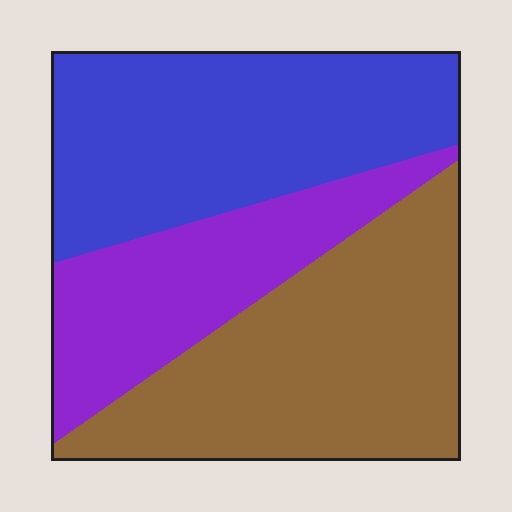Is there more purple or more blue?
Blue.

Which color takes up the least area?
Purple, at roughly 25%.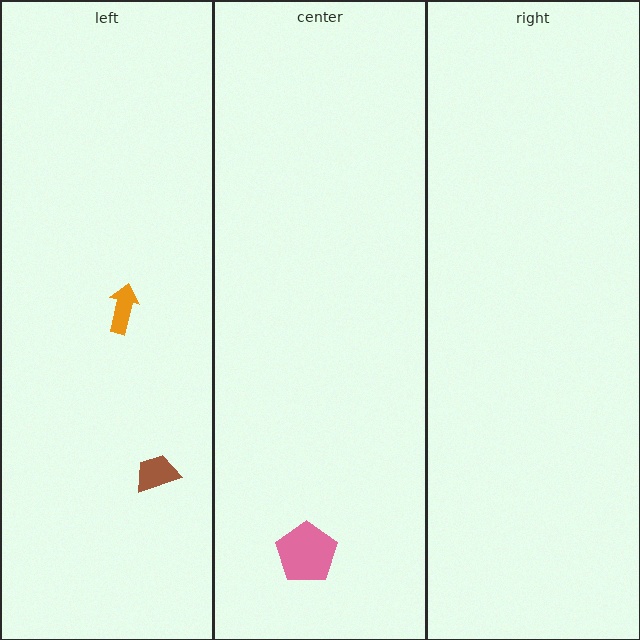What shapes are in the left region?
The brown trapezoid, the orange arrow.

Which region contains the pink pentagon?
The center region.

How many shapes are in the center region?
1.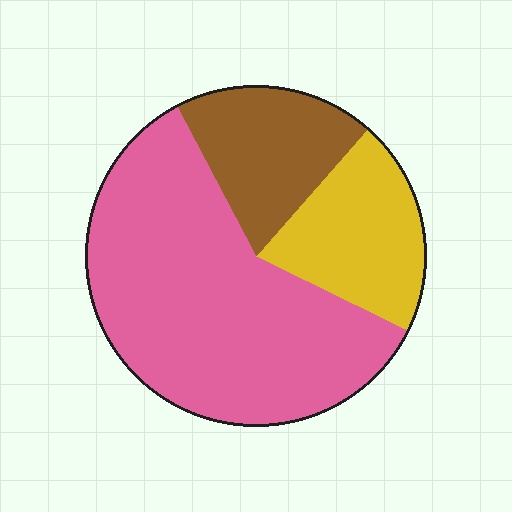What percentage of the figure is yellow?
Yellow takes up about one fifth (1/5) of the figure.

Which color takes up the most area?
Pink, at roughly 60%.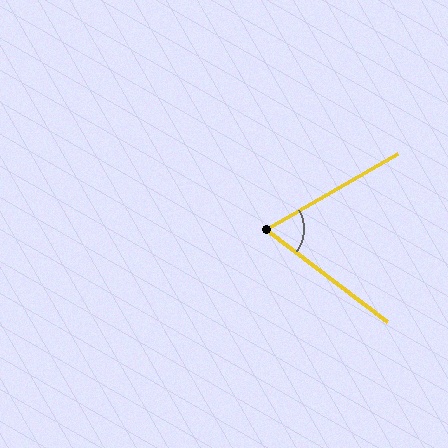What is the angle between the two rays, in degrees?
Approximately 67 degrees.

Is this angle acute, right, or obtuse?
It is acute.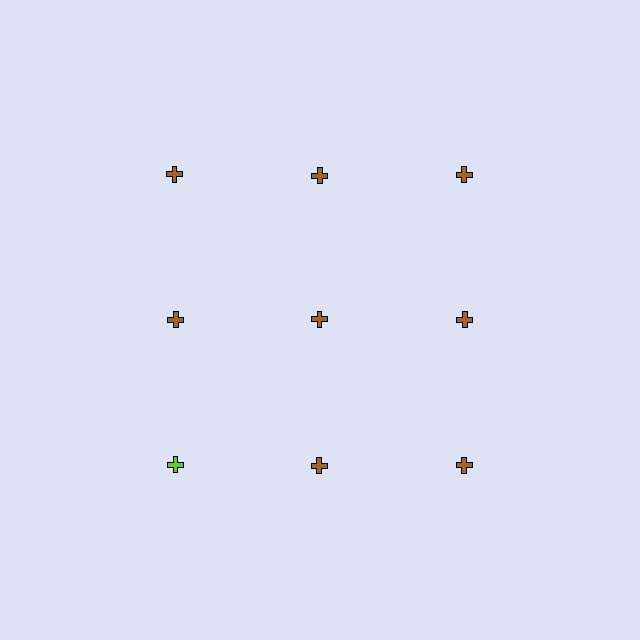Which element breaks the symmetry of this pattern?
The lime cross in the third row, leftmost column breaks the symmetry. All other shapes are brown crosses.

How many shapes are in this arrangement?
There are 9 shapes arranged in a grid pattern.